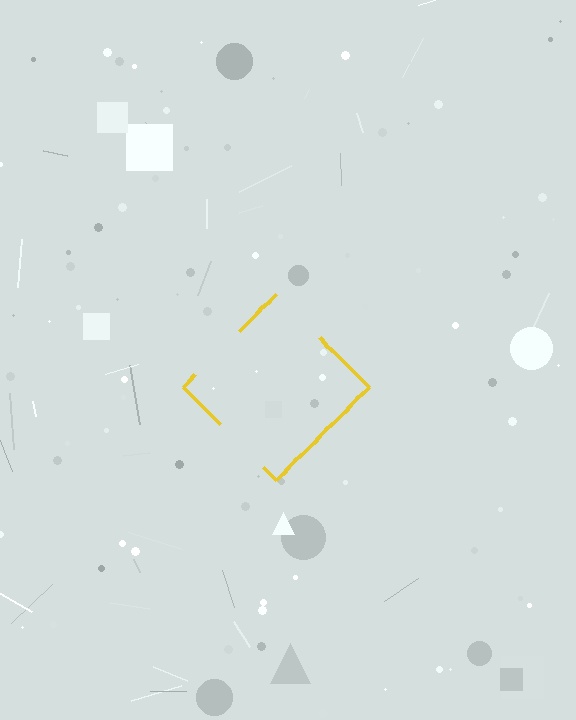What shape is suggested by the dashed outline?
The dashed outline suggests a diamond.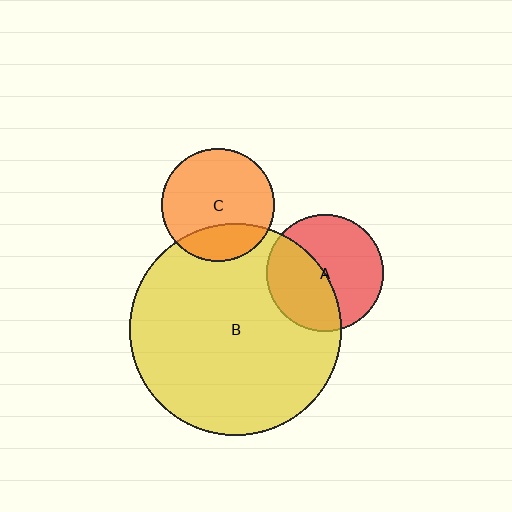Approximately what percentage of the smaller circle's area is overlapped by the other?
Approximately 25%.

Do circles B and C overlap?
Yes.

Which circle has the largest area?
Circle B (yellow).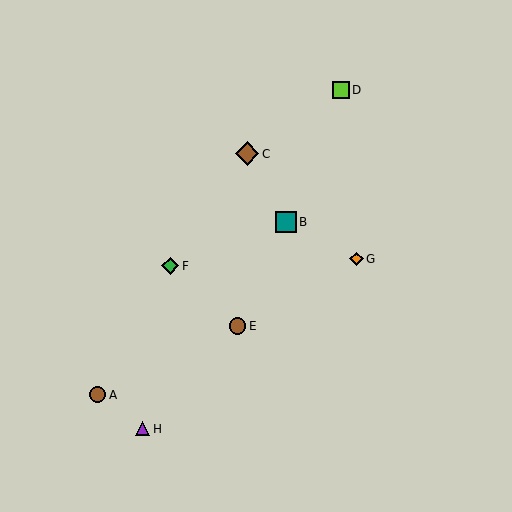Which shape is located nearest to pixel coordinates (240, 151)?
The brown diamond (labeled C) at (247, 154) is nearest to that location.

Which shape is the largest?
The brown diamond (labeled C) is the largest.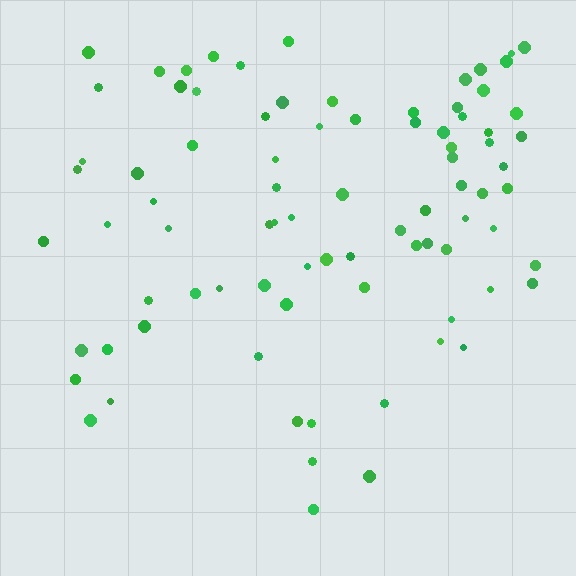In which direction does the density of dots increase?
From bottom to top, with the top side densest.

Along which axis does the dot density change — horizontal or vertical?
Vertical.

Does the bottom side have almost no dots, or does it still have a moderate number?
Still a moderate number, just noticeably fewer than the top.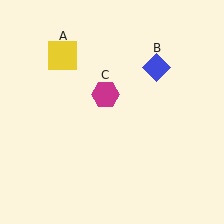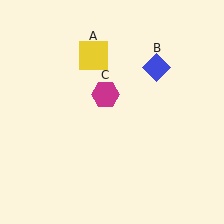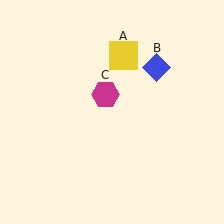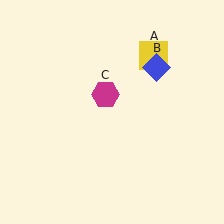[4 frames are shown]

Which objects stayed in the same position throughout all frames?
Blue diamond (object B) and magenta hexagon (object C) remained stationary.